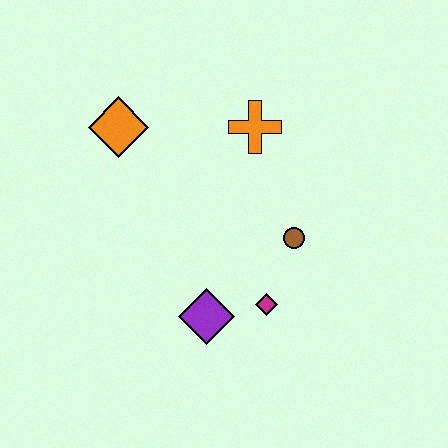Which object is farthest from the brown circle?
The orange diamond is farthest from the brown circle.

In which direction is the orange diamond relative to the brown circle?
The orange diamond is to the left of the brown circle.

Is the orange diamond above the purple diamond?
Yes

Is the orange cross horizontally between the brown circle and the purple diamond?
Yes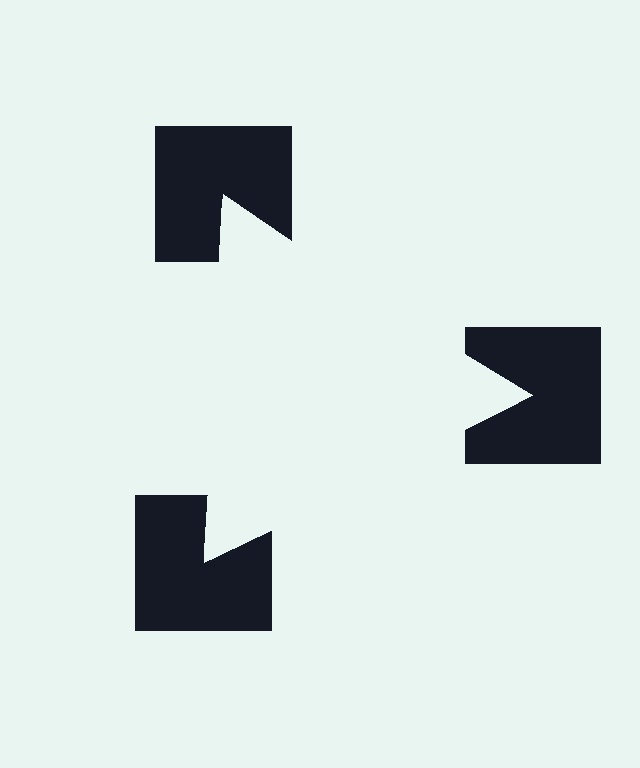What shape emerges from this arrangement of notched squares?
An illusory triangle — its edges are inferred from the aligned wedge cuts in the notched squares, not physically drawn.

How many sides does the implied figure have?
3 sides.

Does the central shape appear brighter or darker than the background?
It typically appears slightly brighter than the background, even though no actual brightness change is drawn.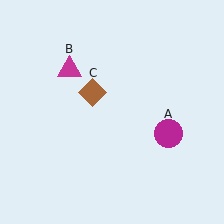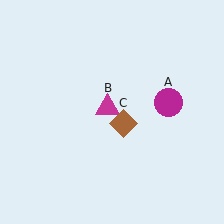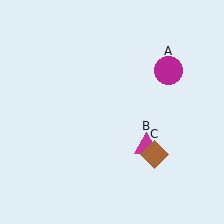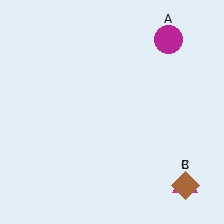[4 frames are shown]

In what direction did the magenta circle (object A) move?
The magenta circle (object A) moved up.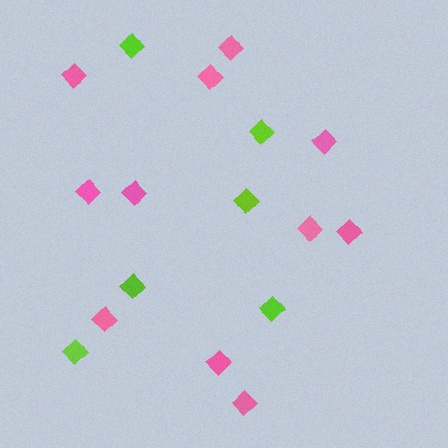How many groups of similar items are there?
There are 2 groups: one group of lime diamonds (6) and one group of pink diamonds (11).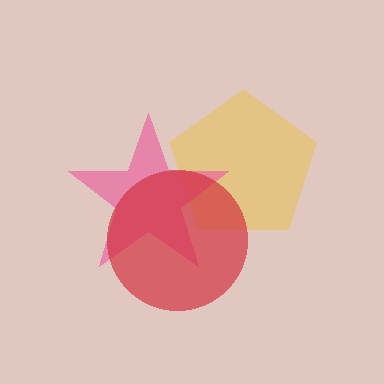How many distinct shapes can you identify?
There are 3 distinct shapes: a yellow pentagon, a pink star, a red circle.